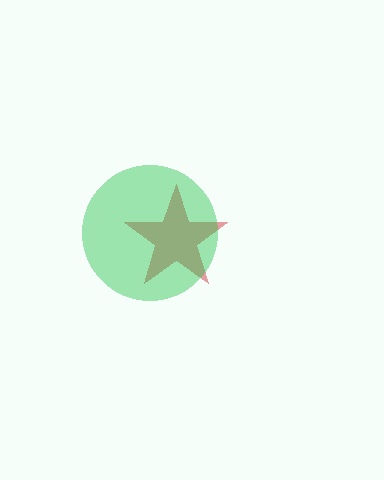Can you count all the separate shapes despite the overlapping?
Yes, there are 2 separate shapes.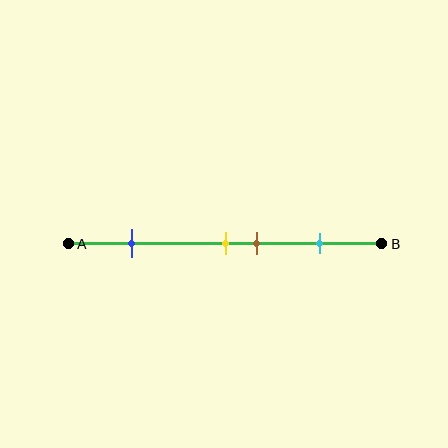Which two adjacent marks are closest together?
The yellow and brown marks are the closest adjacent pair.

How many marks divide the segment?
There are 4 marks dividing the segment.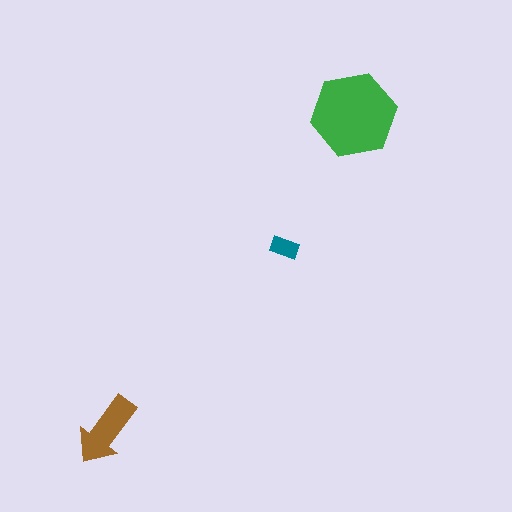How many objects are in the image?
There are 3 objects in the image.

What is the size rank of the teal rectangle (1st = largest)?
3rd.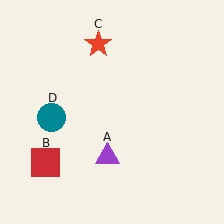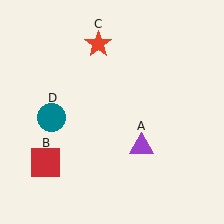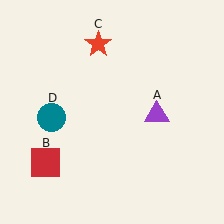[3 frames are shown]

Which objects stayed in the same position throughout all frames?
Red square (object B) and red star (object C) and teal circle (object D) remained stationary.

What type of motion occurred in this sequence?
The purple triangle (object A) rotated counterclockwise around the center of the scene.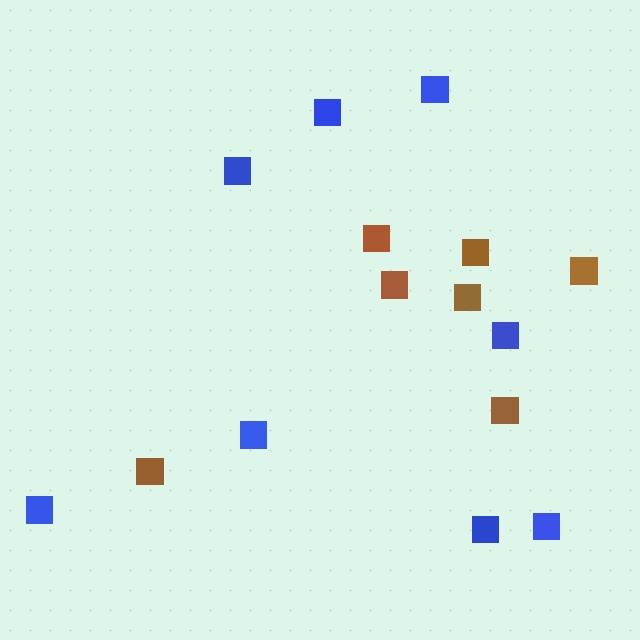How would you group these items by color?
There are 2 groups: one group of blue squares (8) and one group of brown squares (7).